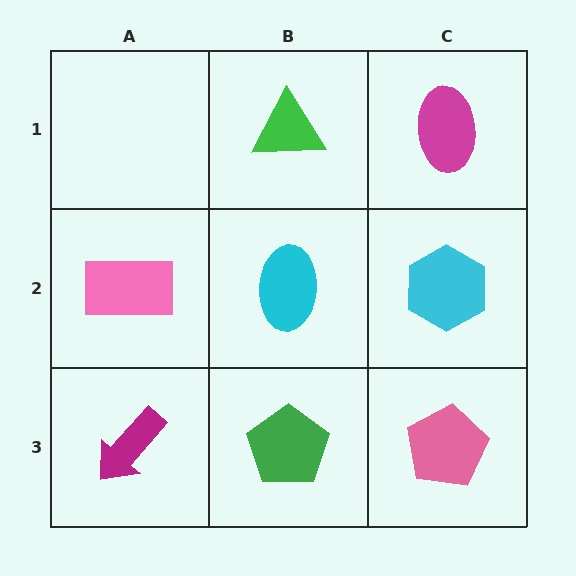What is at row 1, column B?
A green triangle.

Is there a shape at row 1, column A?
No, that cell is empty.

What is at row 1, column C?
A magenta ellipse.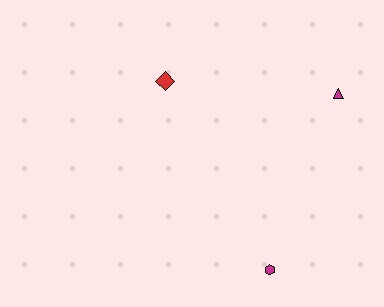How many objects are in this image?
There are 3 objects.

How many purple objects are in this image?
There are no purple objects.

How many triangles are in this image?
There is 1 triangle.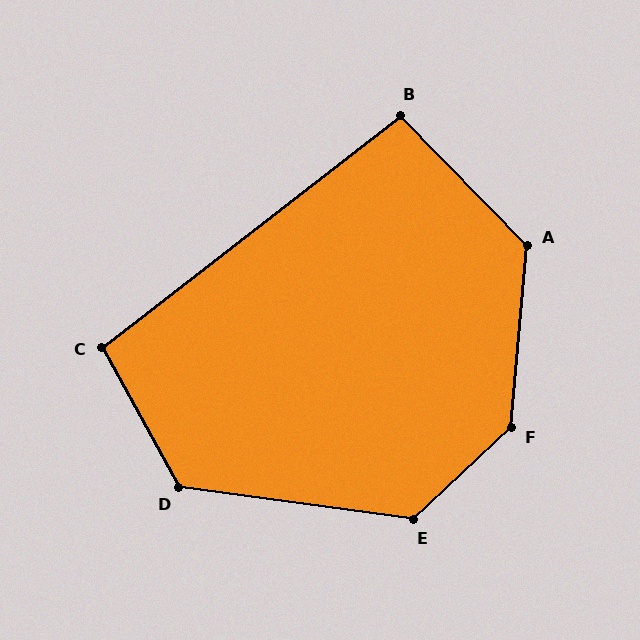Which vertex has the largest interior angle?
F, at approximately 138 degrees.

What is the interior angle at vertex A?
Approximately 131 degrees (obtuse).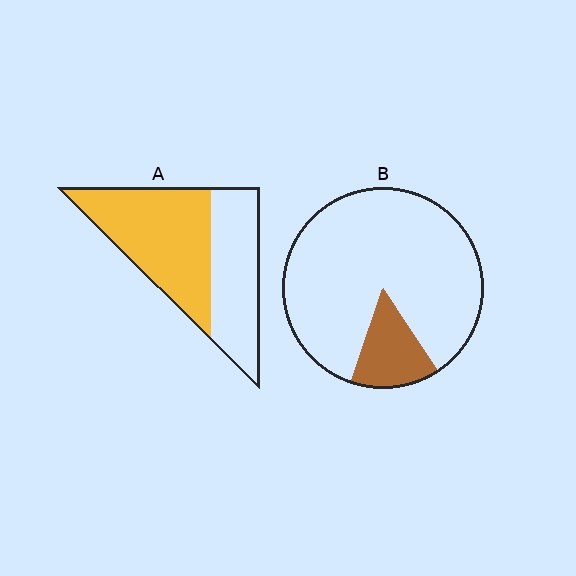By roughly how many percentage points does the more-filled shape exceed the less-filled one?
By roughly 45 percentage points (A over B).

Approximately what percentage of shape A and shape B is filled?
A is approximately 60% and B is approximately 15%.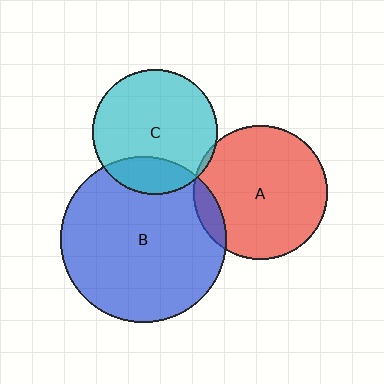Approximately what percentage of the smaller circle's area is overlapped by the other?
Approximately 20%.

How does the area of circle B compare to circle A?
Approximately 1.6 times.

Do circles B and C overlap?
Yes.